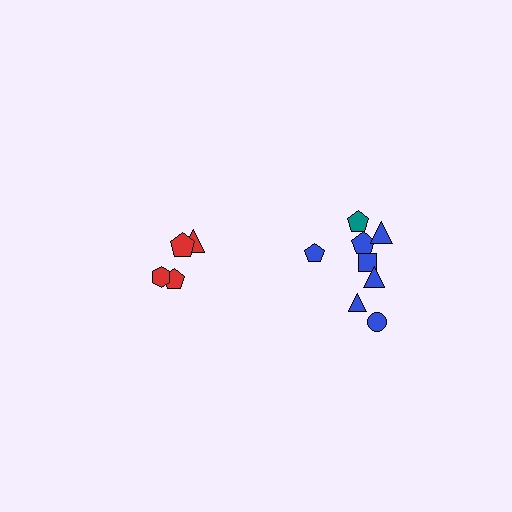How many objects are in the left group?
There are 4 objects.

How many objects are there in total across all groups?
There are 12 objects.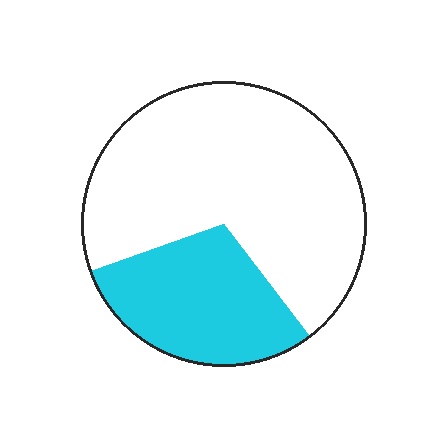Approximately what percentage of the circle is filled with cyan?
Approximately 30%.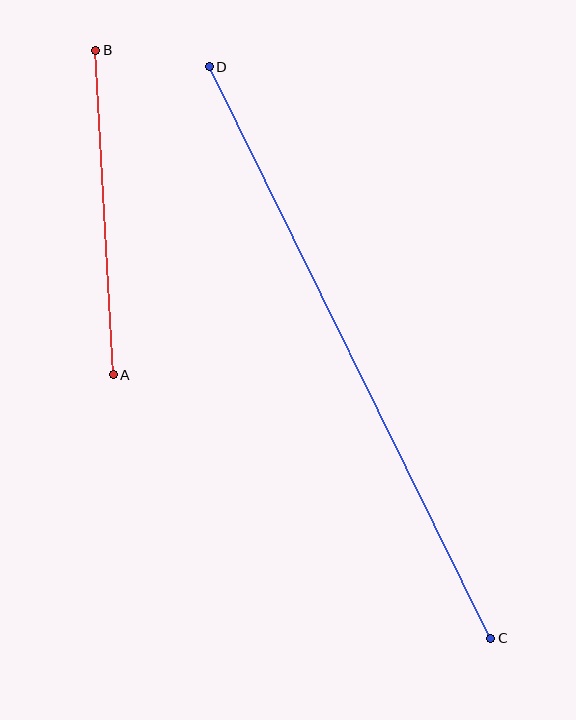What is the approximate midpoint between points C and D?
The midpoint is at approximately (350, 353) pixels.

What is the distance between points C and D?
The distance is approximately 637 pixels.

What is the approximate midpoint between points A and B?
The midpoint is at approximately (105, 212) pixels.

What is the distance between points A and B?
The distance is approximately 325 pixels.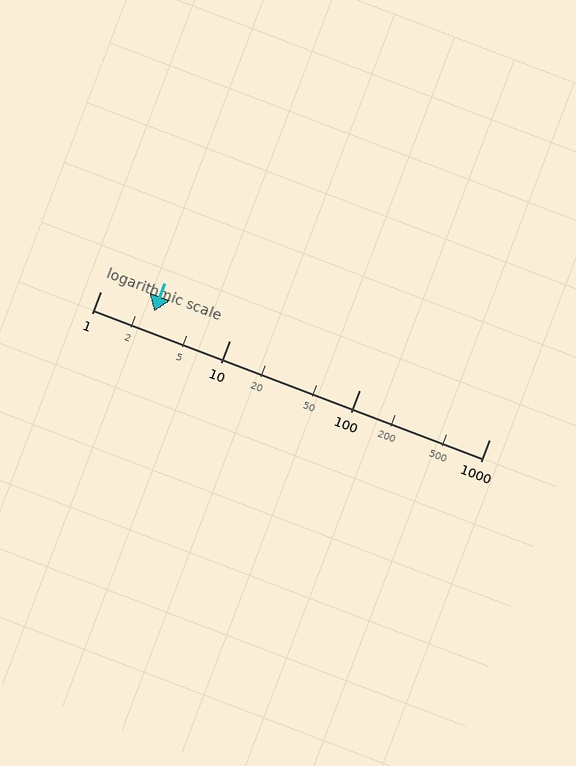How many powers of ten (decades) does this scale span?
The scale spans 3 decades, from 1 to 1000.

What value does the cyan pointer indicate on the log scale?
The pointer indicates approximately 2.6.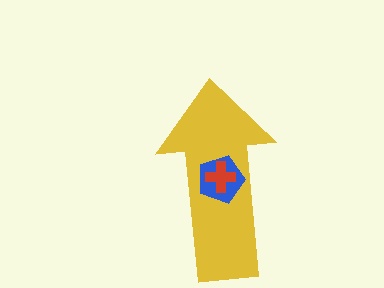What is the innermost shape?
The red cross.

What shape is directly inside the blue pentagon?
The red cross.